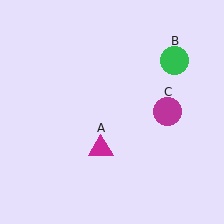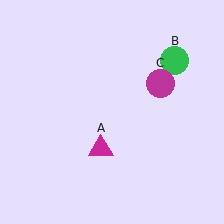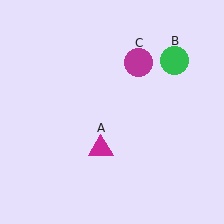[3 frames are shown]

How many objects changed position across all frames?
1 object changed position: magenta circle (object C).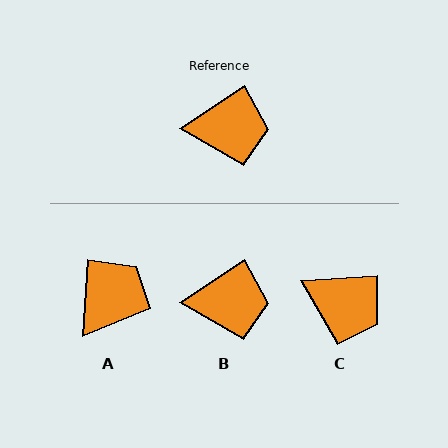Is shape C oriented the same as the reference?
No, it is off by about 30 degrees.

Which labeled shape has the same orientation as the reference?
B.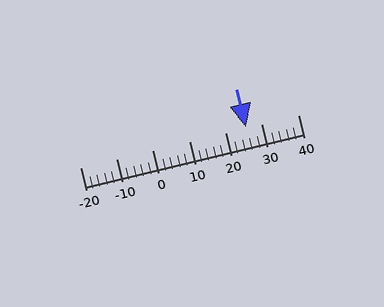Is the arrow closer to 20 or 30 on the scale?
The arrow is closer to 30.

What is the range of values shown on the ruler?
The ruler shows values from -20 to 40.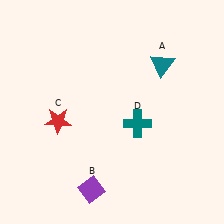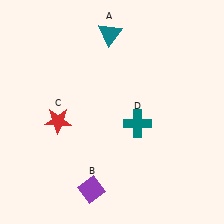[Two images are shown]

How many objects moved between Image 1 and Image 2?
1 object moved between the two images.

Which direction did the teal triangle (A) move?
The teal triangle (A) moved left.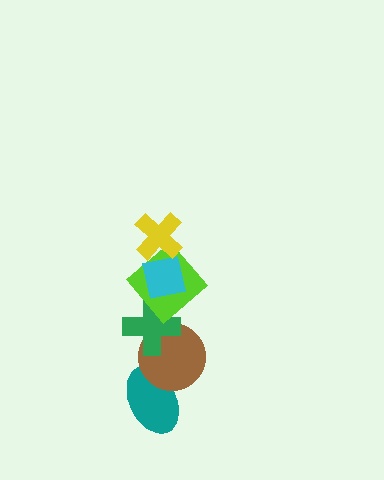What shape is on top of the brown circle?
The green cross is on top of the brown circle.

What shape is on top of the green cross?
The lime diamond is on top of the green cross.